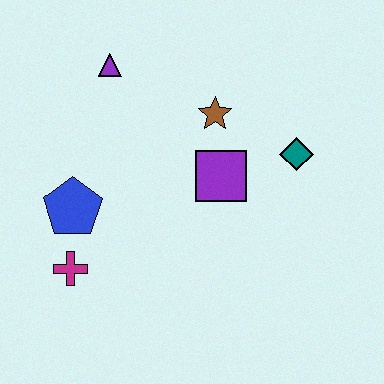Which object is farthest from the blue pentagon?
The teal diamond is farthest from the blue pentagon.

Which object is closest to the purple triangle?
The brown star is closest to the purple triangle.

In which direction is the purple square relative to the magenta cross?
The purple square is to the right of the magenta cross.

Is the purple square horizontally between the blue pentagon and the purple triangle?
No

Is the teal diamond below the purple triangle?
Yes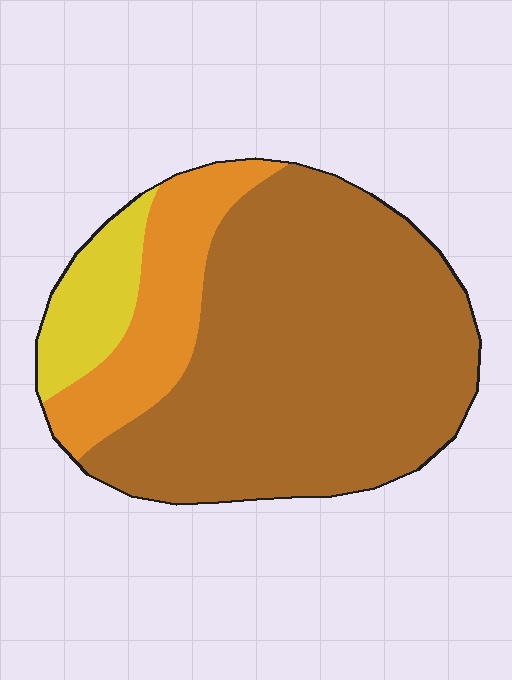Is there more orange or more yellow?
Orange.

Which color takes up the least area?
Yellow, at roughly 10%.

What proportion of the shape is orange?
Orange covers 19% of the shape.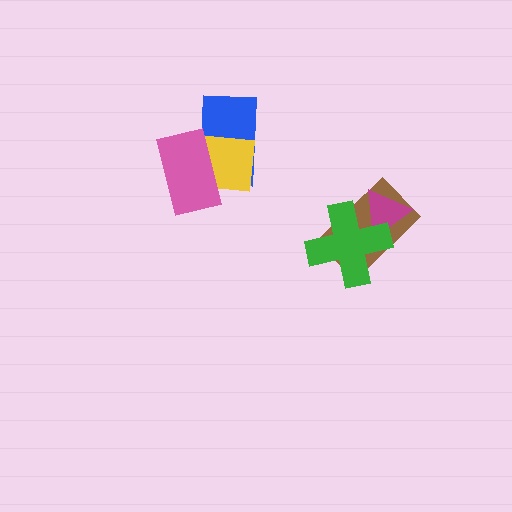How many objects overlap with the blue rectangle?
2 objects overlap with the blue rectangle.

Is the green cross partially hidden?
No, no other shape covers it.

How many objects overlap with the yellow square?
2 objects overlap with the yellow square.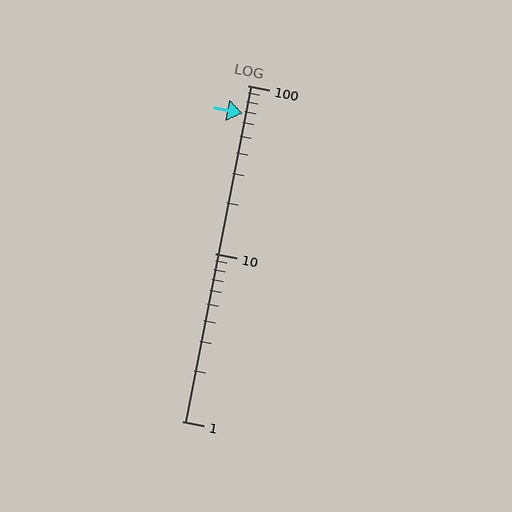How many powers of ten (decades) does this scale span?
The scale spans 2 decades, from 1 to 100.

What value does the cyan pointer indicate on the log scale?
The pointer indicates approximately 68.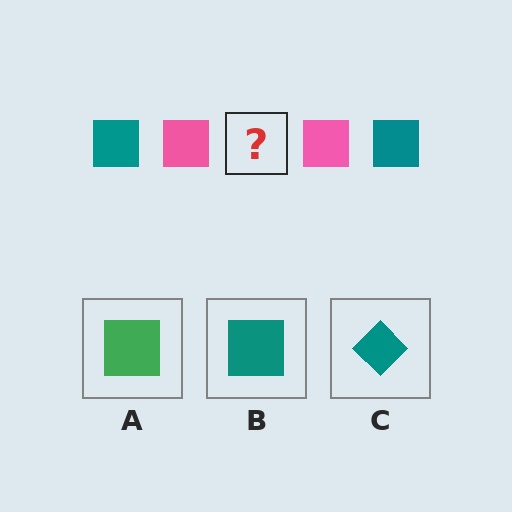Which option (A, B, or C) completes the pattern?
B.